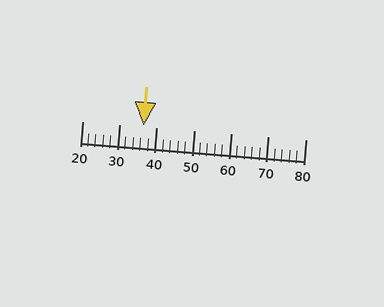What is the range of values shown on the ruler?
The ruler shows values from 20 to 80.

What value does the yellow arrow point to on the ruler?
The yellow arrow points to approximately 36.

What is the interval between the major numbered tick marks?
The major tick marks are spaced 10 units apart.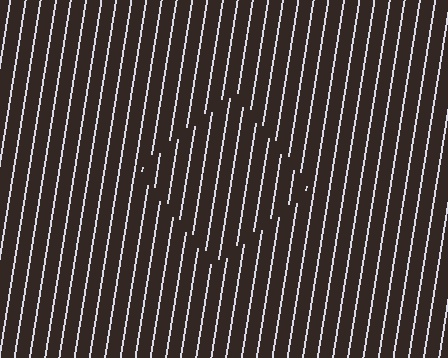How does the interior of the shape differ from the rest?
The interior of the shape contains the same grating, shifted by half a period — the contour is defined by the phase discontinuity where line-ends from the inner and outer gratings abut.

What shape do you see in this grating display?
An illusory square. The interior of the shape contains the same grating, shifted by half a period — the contour is defined by the phase discontinuity where line-ends from the inner and outer gratings abut.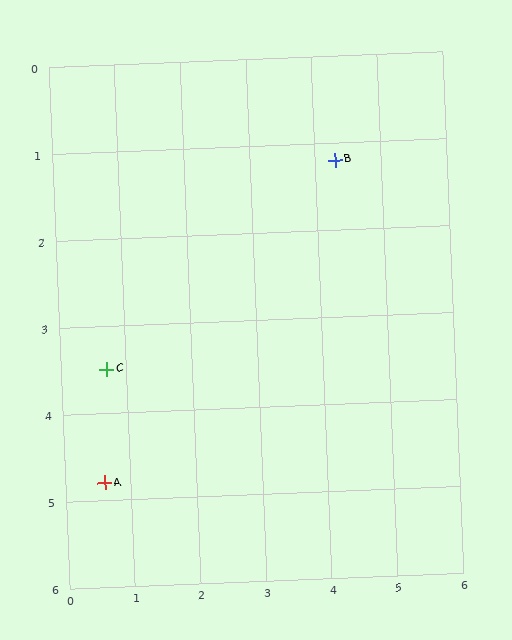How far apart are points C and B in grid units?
Points C and B are about 4.3 grid units apart.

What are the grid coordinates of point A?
Point A is at approximately (0.6, 4.8).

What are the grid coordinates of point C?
Point C is at approximately (0.7, 3.5).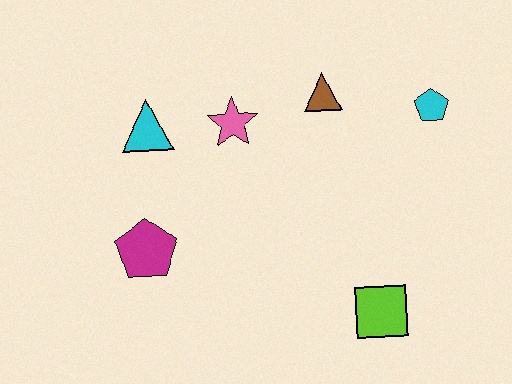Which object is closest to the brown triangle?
The pink star is closest to the brown triangle.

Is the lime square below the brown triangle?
Yes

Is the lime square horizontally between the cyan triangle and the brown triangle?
No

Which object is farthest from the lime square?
The cyan triangle is farthest from the lime square.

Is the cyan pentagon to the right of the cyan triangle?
Yes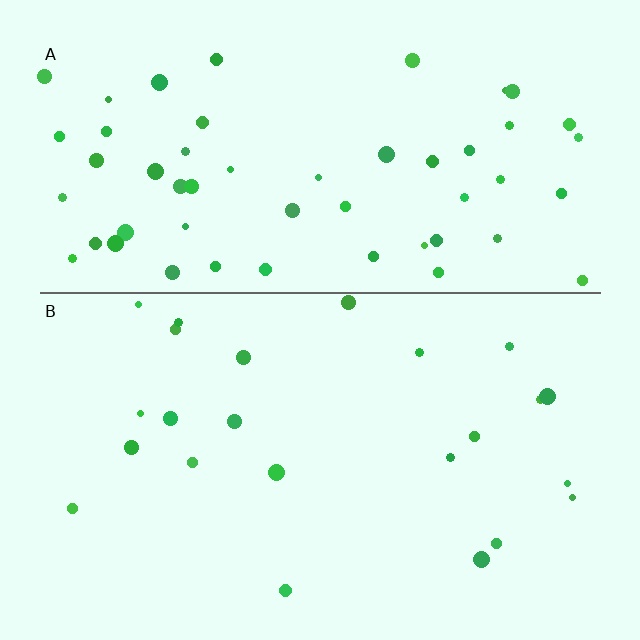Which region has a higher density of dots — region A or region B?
A (the top).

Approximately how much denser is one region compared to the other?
Approximately 2.3× — region A over region B.